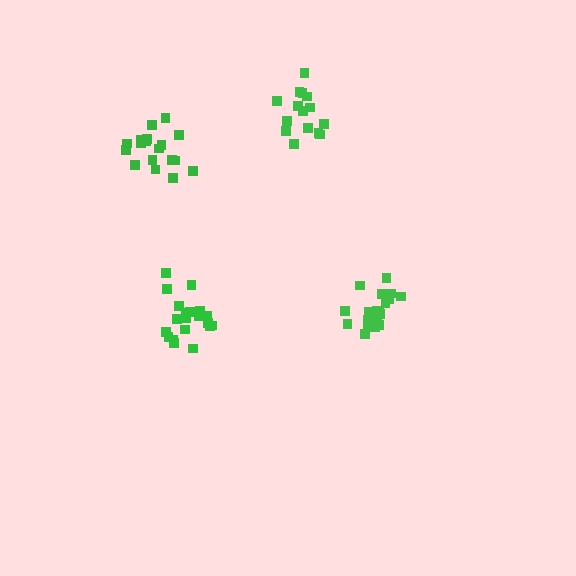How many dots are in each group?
Group 1: 19 dots, Group 2: 21 dots, Group 3: 15 dots, Group 4: 18 dots (73 total).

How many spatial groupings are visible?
There are 4 spatial groupings.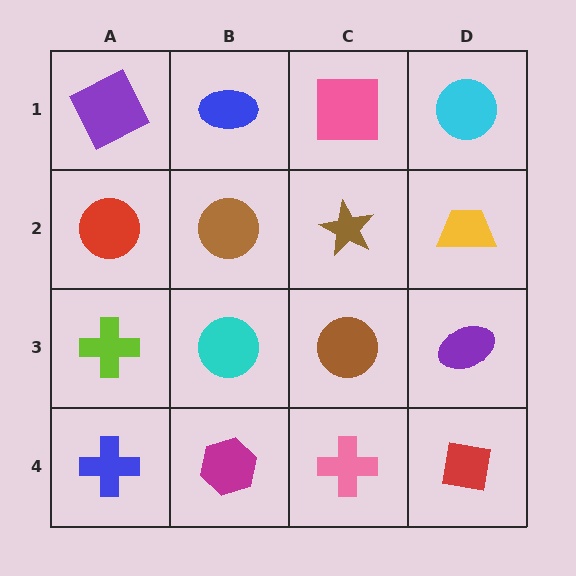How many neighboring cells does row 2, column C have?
4.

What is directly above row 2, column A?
A purple square.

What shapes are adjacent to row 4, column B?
A cyan circle (row 3, column B), a blue cross (row 4, column A), a pink cross (row 4, column C).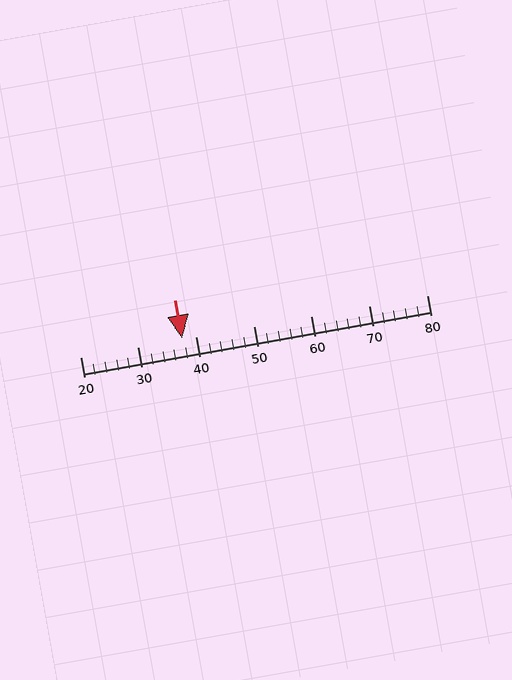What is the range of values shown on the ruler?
The ruler shows values from 20 to 80.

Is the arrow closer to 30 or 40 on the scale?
The arrow is closer to 40.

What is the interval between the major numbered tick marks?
The major tick marks are spaced 10 units apart.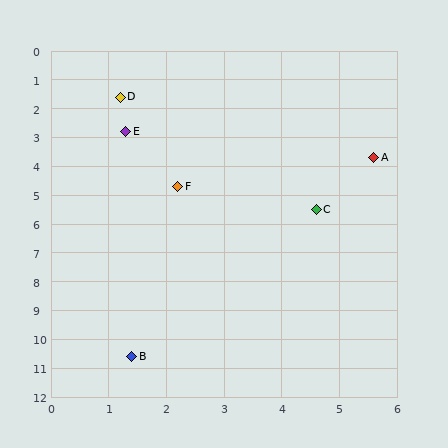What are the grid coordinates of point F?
Point F is at approximately (2.2, 4.7).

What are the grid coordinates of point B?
Point B is at approximately (1.4, 10.6).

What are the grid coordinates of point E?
Point E is at approximately (1.3, 2.8).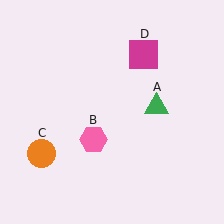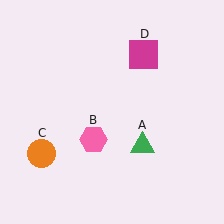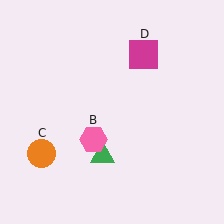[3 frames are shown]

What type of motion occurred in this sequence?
The green triangle (object A) rotated clockwise around the center of the scene.